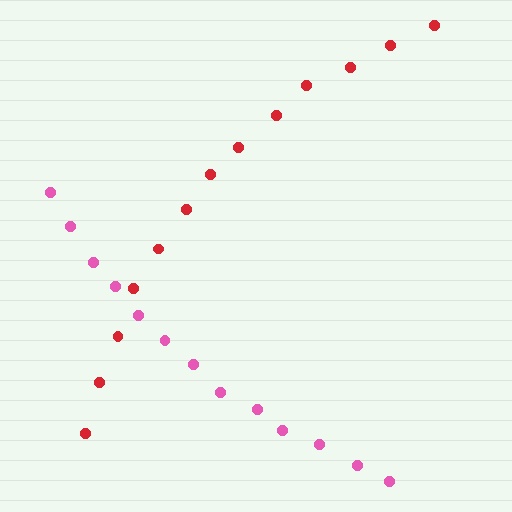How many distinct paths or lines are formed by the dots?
There are 2 distinct paths.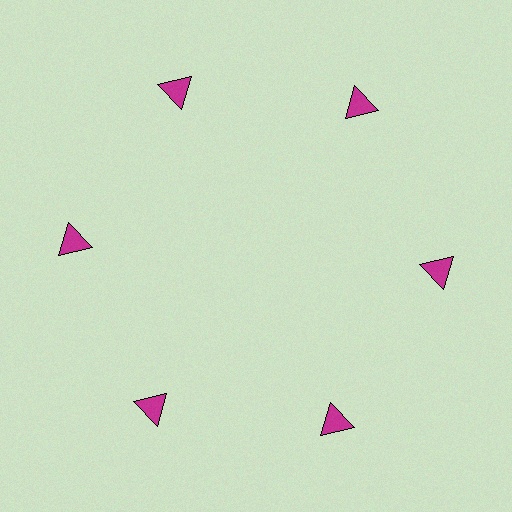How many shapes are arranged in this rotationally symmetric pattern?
There are 6 shapes, arranged in 6 groups of 1.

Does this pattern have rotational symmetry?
Yes, this pattern has 6-fold rotational symmetry. It looks the same after rotating 60 degrees around the center.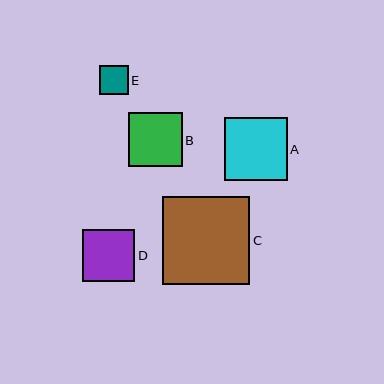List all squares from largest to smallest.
From largest to smallest: C, A, B, D, E.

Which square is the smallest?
Square E is the smallest with a size of approximately 29 pixels.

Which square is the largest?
Square C is the largest with a size of approximately 88 pixels.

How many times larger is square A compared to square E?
Square A is approximately 2.2 times the size of square E.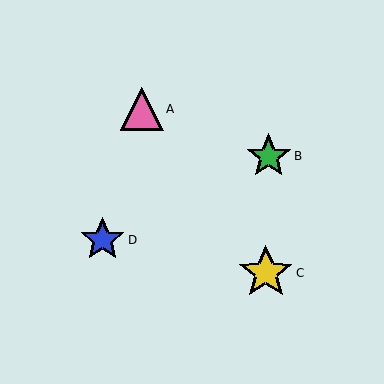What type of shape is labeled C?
Shape C is a yellow star.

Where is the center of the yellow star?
The center of the yellow star is at (266, 273).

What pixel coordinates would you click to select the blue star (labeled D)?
Click at (102, 240) to select the blue star D.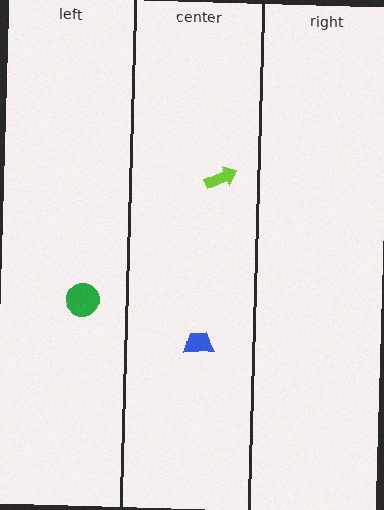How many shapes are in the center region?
2.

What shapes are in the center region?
The lime arrow, the blue trapezoid.